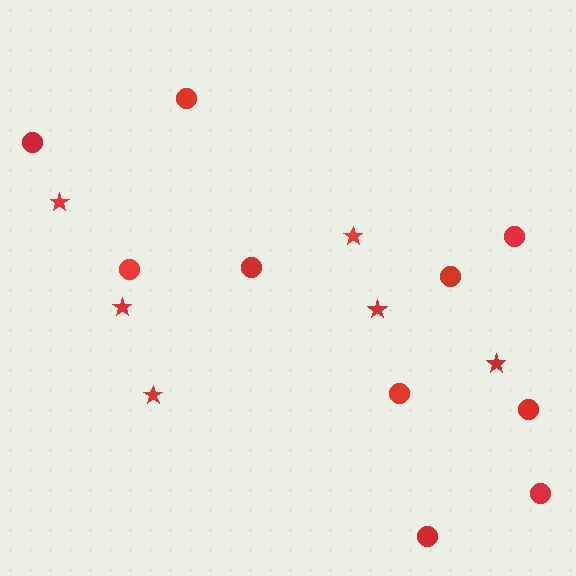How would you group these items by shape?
There are 2 groups: one group of stars (6) and one group of circles (10).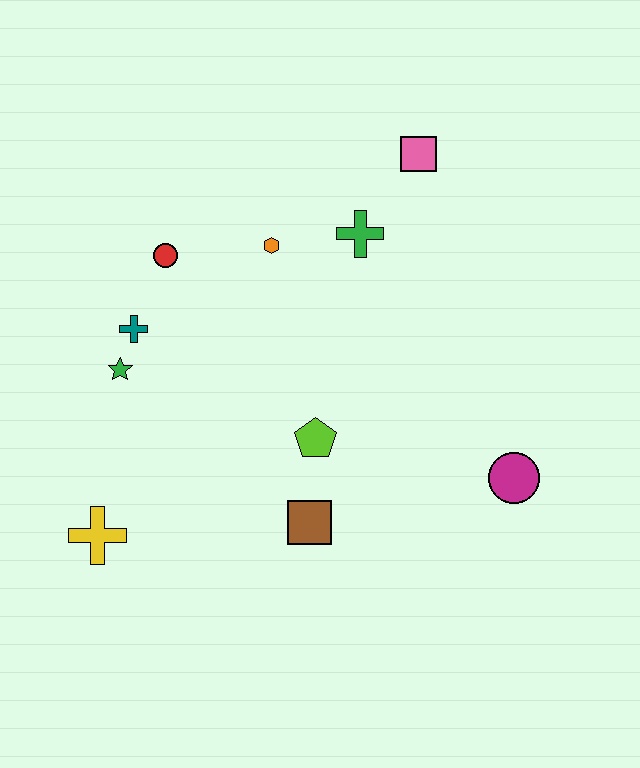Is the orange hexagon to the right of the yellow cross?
Yes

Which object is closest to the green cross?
The orange hexagon is closest to the green cross.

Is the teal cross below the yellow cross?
No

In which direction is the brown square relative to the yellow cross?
The brown square is to the right of the yellow cross.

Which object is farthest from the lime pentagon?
The pink square is farthest from the lime pentagon.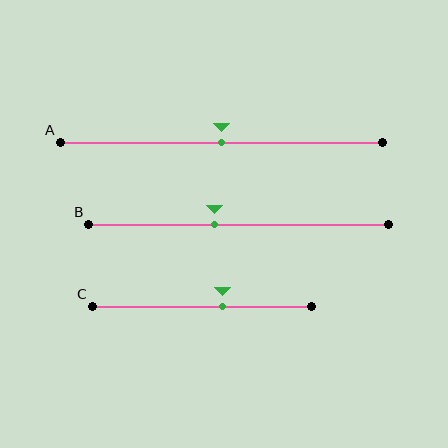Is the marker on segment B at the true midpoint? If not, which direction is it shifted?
No, the marker on segment B is shifted to the left by about 8% of the segment length.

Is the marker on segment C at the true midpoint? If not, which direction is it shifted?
No, the marker on segment C is shifted to the right by about 9% of the segment length.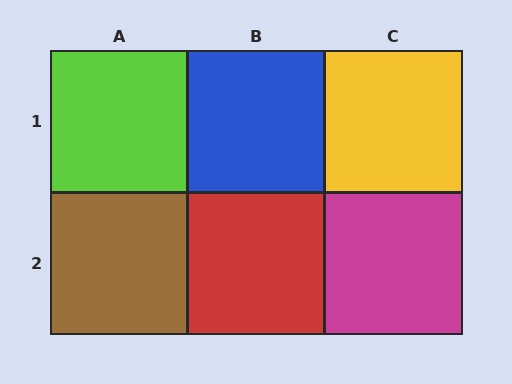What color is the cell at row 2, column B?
Red.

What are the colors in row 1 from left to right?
Lime, blue, yellow.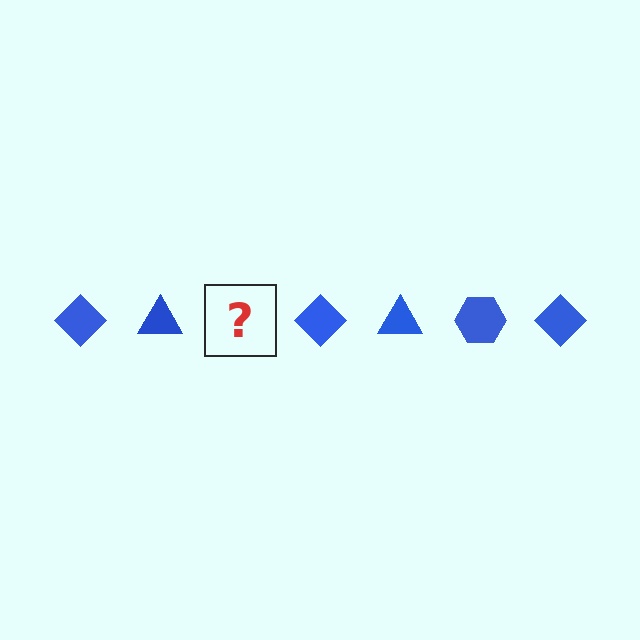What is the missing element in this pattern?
The missing element is a blue hexagon.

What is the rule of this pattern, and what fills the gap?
The rule is that the pattern cycles through diamond, triangle, hexagon shapes in blue. The gap should be filled with a blue hexagon.